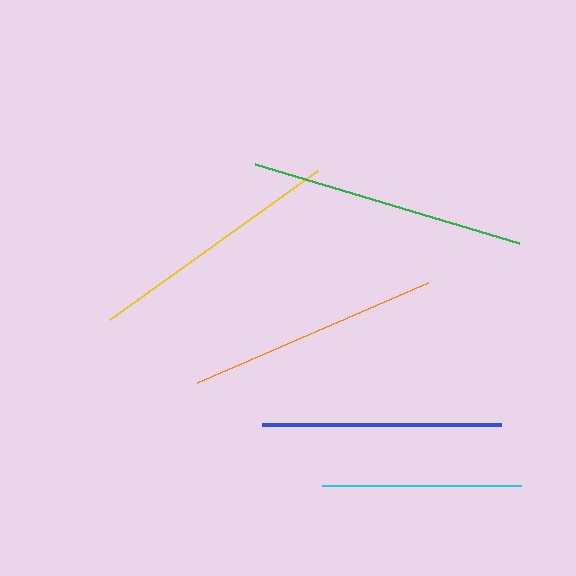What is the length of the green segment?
The green segment is approximately 275 pixels long.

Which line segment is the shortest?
The cyan line is the shortest at approximately 199 pixels.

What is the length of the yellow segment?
The yellow segment is approximately 257 pixels long.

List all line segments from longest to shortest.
From longest to shortest: green, yellow, orange, blue, cyan.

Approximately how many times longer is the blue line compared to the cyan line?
The blue line is approximately 1.2 times the length of the cyan line.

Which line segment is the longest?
The green line is the longest at approximately 275 pixels.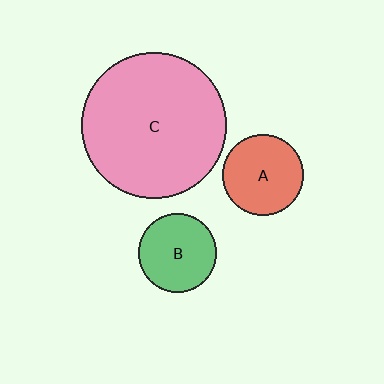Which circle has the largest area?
Circle C (pink).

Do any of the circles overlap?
No, none of the circles overlap.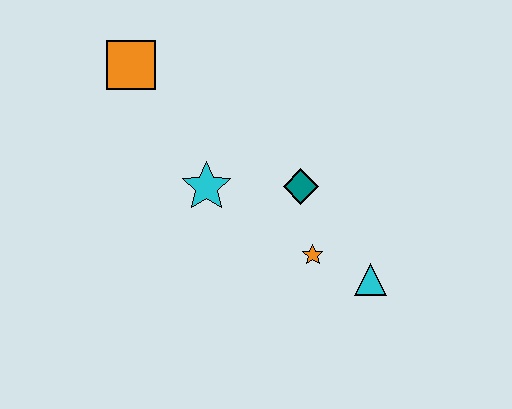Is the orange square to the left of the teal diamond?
Yes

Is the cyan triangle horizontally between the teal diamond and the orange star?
No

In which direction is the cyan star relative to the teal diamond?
The cyan star is to the left of the teal diamond.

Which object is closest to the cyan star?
The teal diamond is closest to the cyan star.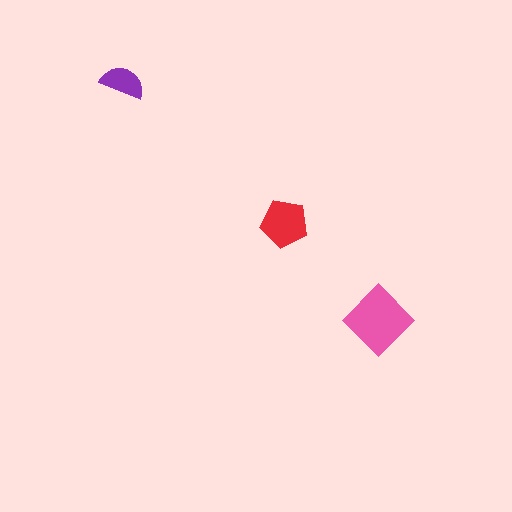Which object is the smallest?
The purple semicircle.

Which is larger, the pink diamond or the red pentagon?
The pink diamond.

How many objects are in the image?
There are 3 objects in the image.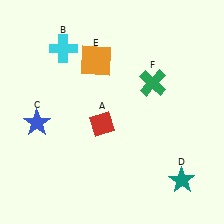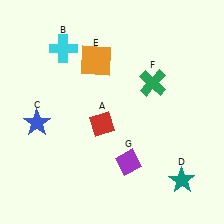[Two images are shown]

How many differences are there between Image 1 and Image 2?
There is 1 difference between the two images.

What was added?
A purple diamond (G) was added in Image 2.